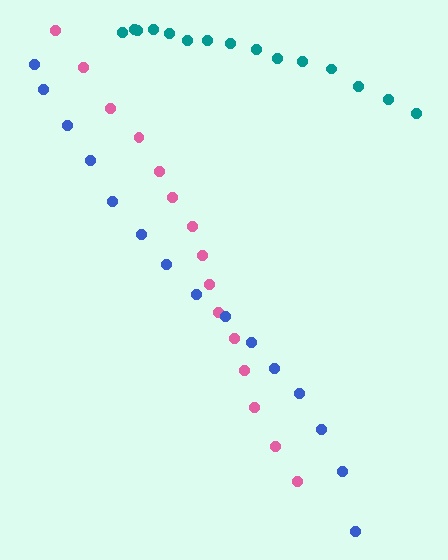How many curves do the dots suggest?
There are 3 distinct paths.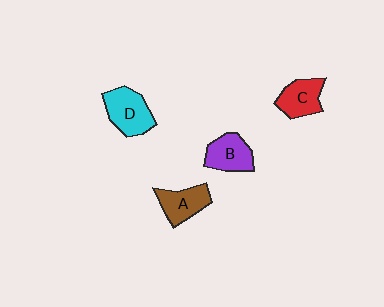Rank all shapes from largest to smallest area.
From largest to smallest: D (cyan), B (purple), A (brown), C (red).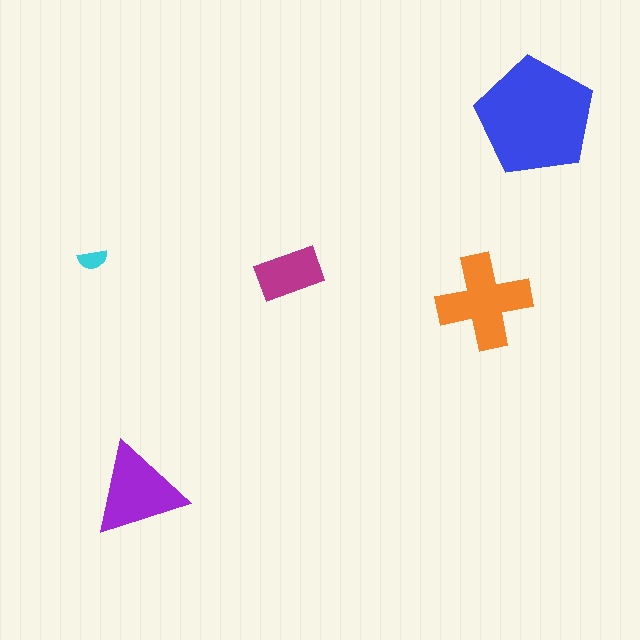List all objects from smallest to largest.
The cyan semicircle, the magenta rectangle, the purple triangle, the orange cross, the blue pentagon.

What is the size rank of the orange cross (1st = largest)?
2nd.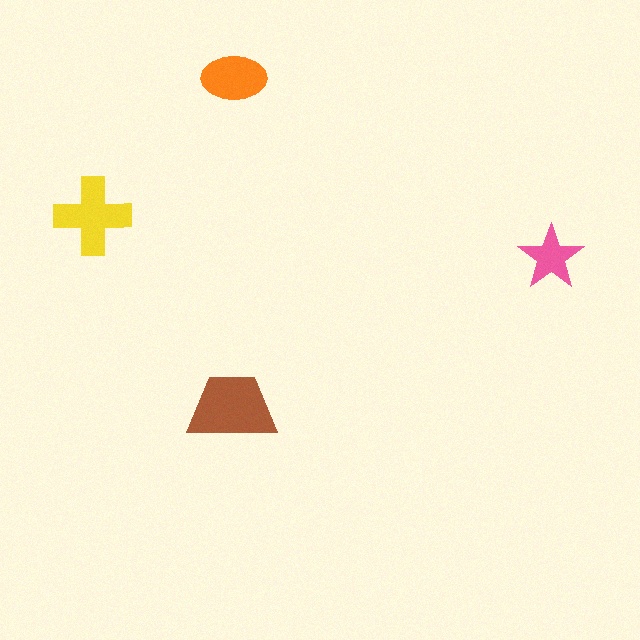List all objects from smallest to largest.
The pink star, the orange ellipse, the yellow cross, the brown trapezoid.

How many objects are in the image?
There are 4 objects in the image.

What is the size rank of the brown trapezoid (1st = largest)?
1st.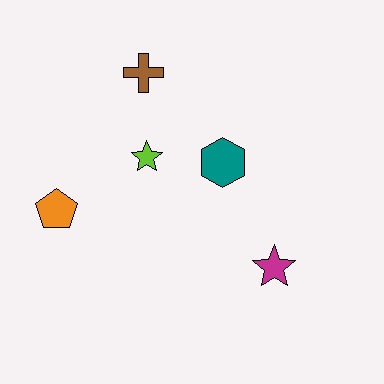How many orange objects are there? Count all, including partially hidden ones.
There is 1 orange object.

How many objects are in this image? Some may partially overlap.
There are 5 objects.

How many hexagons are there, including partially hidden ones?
There is 1 hexagon.